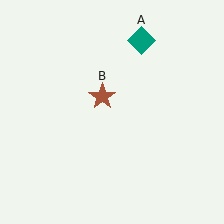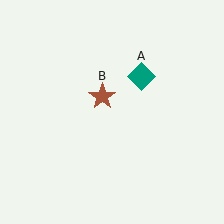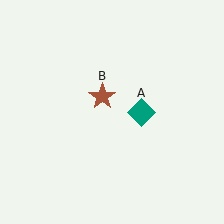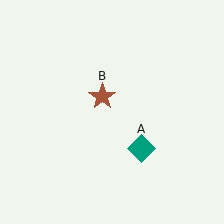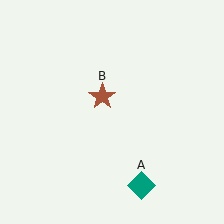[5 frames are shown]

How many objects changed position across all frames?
1 object changed position: teal diamond (object A).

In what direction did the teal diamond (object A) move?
The teal diamond (object A) moved down.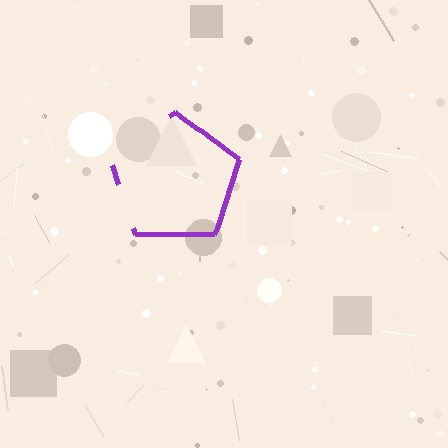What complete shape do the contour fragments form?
The contour fragments form a pentagon.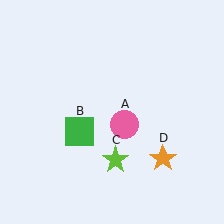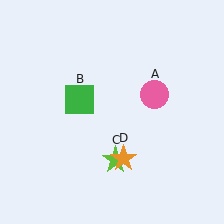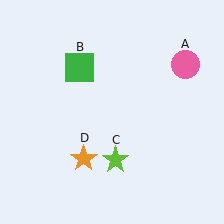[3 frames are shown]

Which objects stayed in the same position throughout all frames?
Lime star (object C) remained stationary.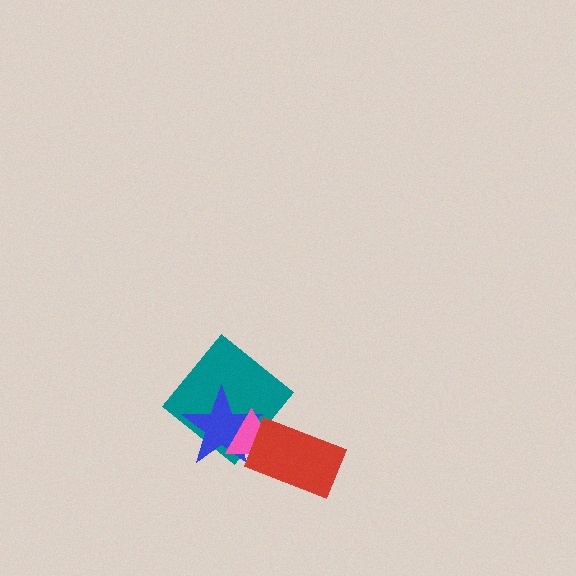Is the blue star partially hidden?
Yes, it is partially covered by another shape.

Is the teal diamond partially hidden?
Yes, it is partially covered by another shape.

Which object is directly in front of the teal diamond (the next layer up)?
The blue star is directly in front of the teal diamond.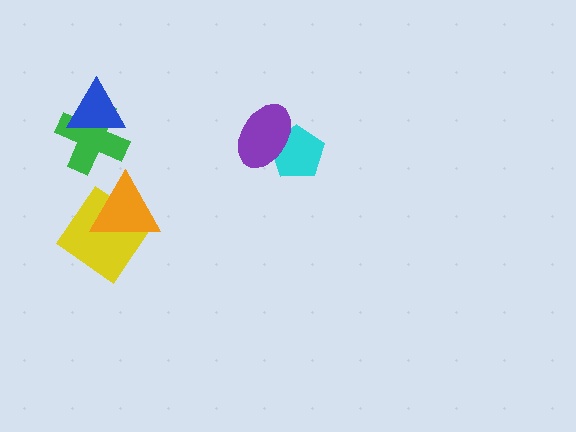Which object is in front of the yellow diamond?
The orange triangle is in front of the yellow diamond.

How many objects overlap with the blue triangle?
1 object overlaps with the blue triangle.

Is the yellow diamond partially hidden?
Yes, it is partially covered by another shape.